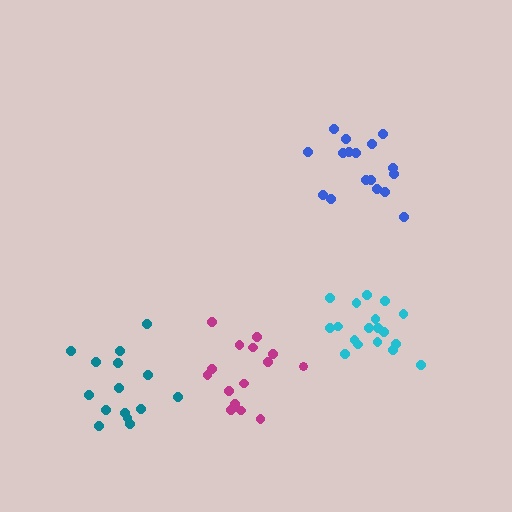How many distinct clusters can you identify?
There are 4 distinct clusters.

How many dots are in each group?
Group 1: 17 dots, Group 2: 15 dots, Group 3: 18 dots, Group 4: 15 dots (65 total).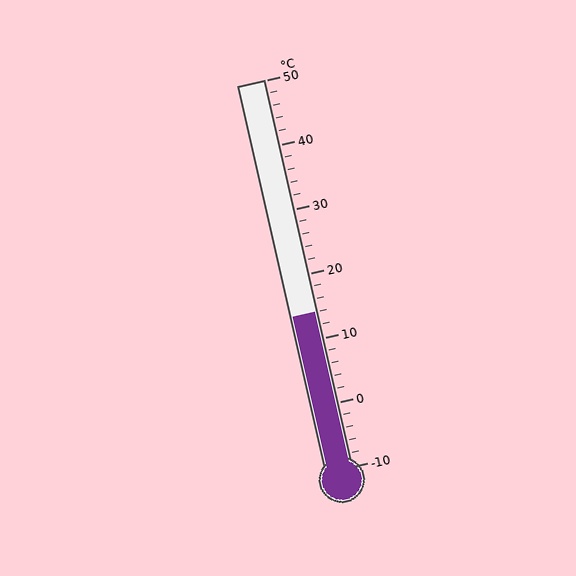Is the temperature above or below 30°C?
The temperature is below 30°C.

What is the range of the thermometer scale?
The thermometer scale ranges from -10°C to 50°C.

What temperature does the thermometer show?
The thermometer shows approximately 14°C.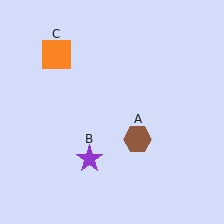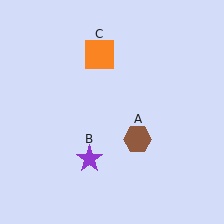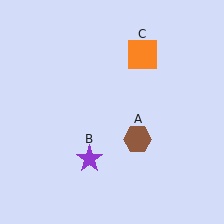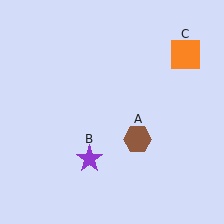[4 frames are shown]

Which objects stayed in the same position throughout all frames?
Brown hexagon (object A) and purple star (object B) remained stationary.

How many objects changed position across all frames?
1 object changed position: orange square (object C).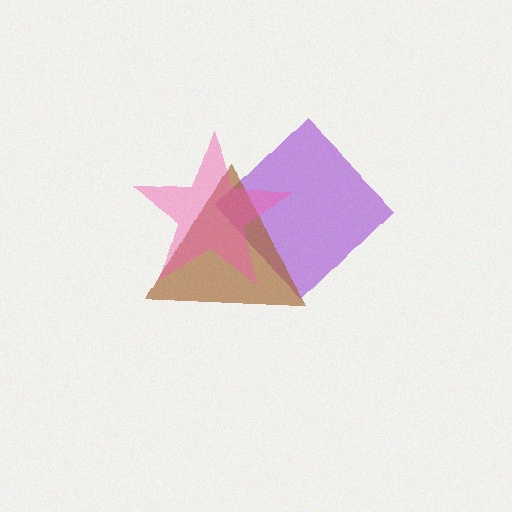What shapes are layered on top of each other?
The layered shapes are: a purple diamond, a brown triangle, a pink star.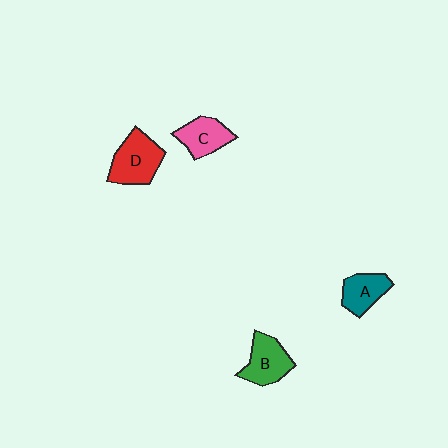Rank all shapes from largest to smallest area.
From largest to smallest: D (red), B (green), C (pink), A (teal).